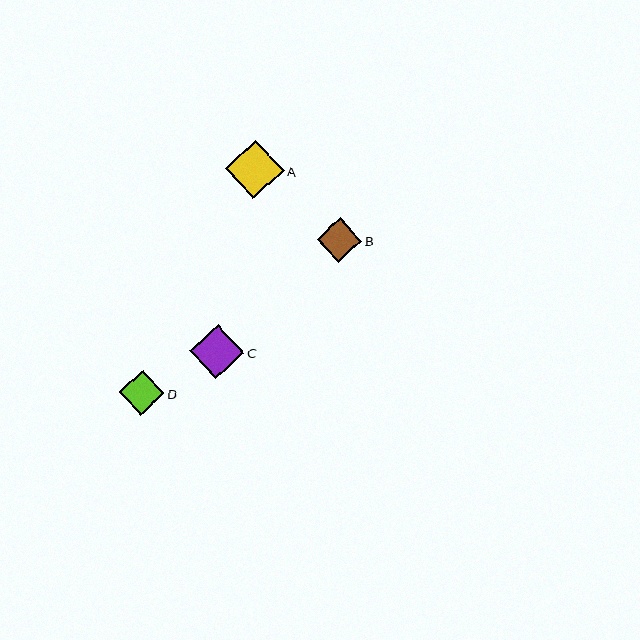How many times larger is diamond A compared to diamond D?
Diamond A is approximately 1.3 times the size of diamond D.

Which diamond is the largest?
Diamond A is the largest with a size of approximately 58 pixels.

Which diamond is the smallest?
Diamond B is the smallest with a size of approximately 45 pixels.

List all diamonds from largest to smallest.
From largest to smallest: A, C, D, B.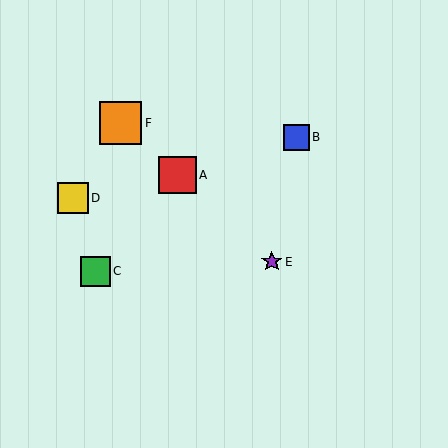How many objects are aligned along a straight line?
3 objects (A, E, F) are aligned along a straight line.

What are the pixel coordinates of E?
Object E is at (272, 262).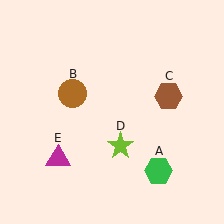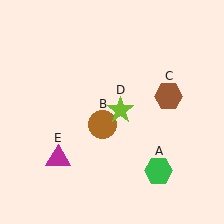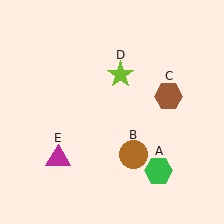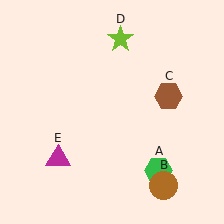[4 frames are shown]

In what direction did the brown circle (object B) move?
The brown circle (object B) moved down and to the right.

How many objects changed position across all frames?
2 objects changed position: brown circle (object B), lime star (object D).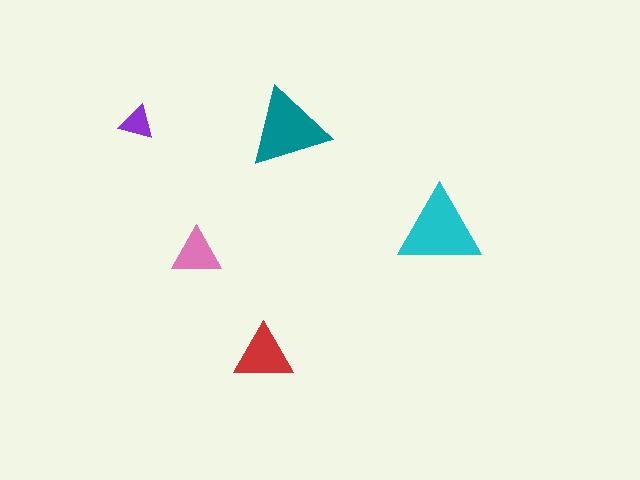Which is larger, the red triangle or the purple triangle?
The red one.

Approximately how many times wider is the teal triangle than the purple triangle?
About 2.5 times wider.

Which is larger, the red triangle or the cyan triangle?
The cyan one.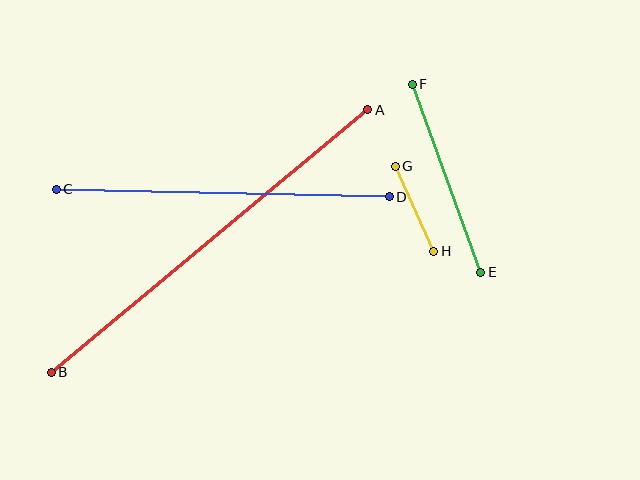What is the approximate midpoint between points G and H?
The midpoint is at approximately (414, 209) pixels.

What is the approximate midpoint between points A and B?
The midpoint is at approximately (209, 241) pixels.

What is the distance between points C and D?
The distance is approximately 333 pixels.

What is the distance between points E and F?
The distance is approximately 200 pixels.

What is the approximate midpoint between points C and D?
The midpoint is at approximately (223, 193) pixels.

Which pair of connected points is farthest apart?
Points A and B are farthest apart.